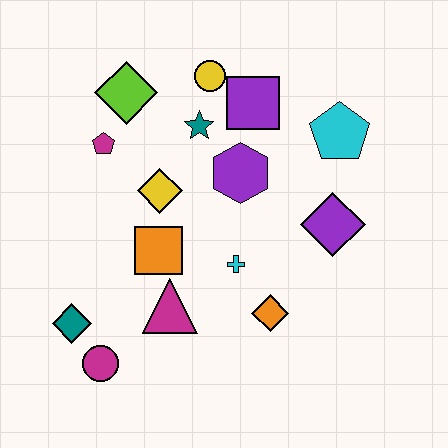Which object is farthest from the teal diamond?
The cyan pentagon is farthest from the teal diamond.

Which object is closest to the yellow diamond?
The orange square is closest to the yellow diamond.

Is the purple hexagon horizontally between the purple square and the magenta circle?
Yes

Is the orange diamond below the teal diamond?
No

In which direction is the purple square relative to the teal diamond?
The purple square is above the teal diamond.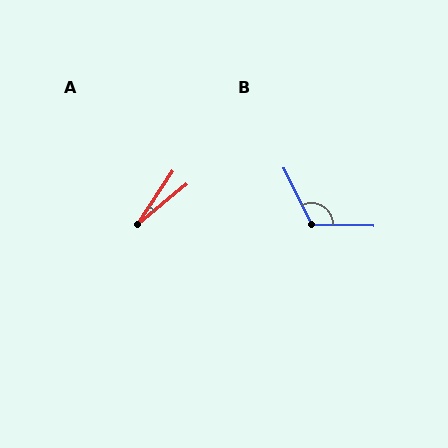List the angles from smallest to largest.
A (18°), B (117°).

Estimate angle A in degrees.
Approximately 18 degrees.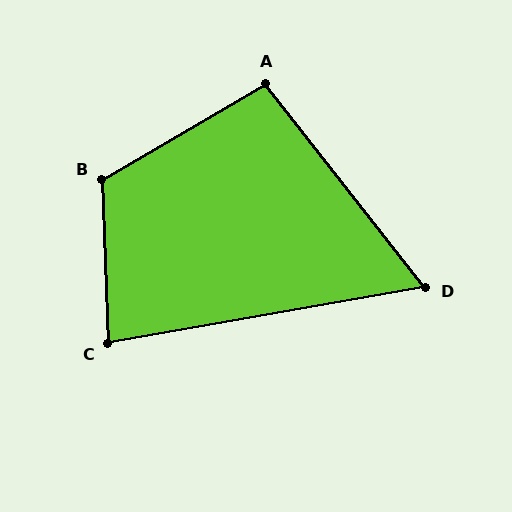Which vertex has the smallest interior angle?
D, at approximately 62 degrees.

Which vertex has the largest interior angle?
B, at approximately 118 degrees.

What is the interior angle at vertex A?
Approximately 98 degrees (obtuse).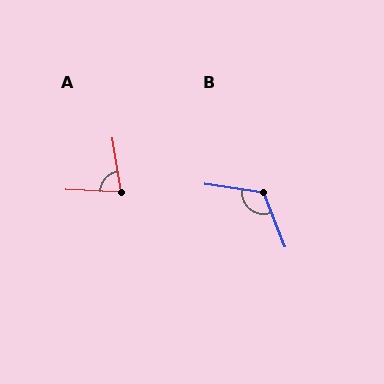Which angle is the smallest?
A, at approximately 79 degrees.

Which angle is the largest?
B, at approximately 120 degrees.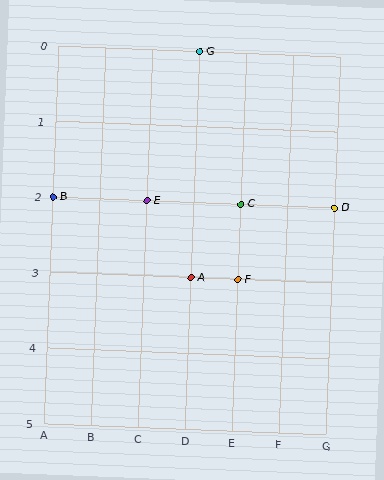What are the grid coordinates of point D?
Point D is at grid coordinates (G, 2).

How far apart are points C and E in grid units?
Points C and E are 2 columns apart.